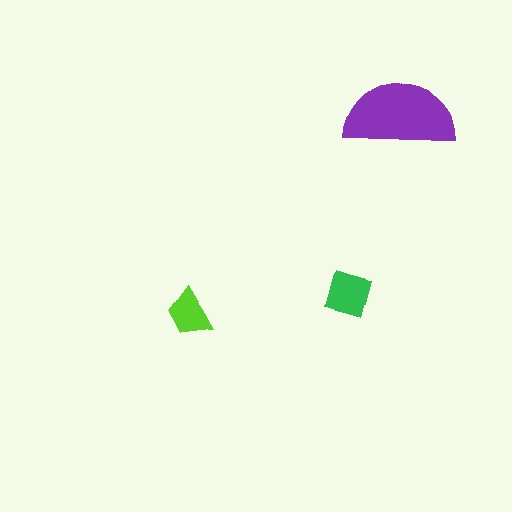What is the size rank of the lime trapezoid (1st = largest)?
3rd.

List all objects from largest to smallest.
The purple semicircle, the green diamond, the lime trapezoid.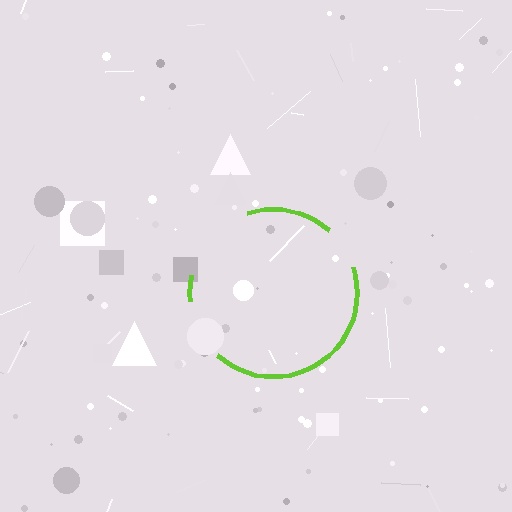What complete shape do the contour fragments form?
The contour fragments form a circle.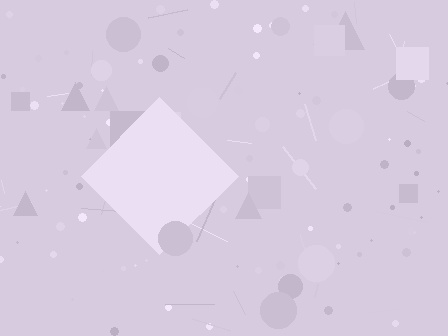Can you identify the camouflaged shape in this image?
The camouflaged shape is a diamond.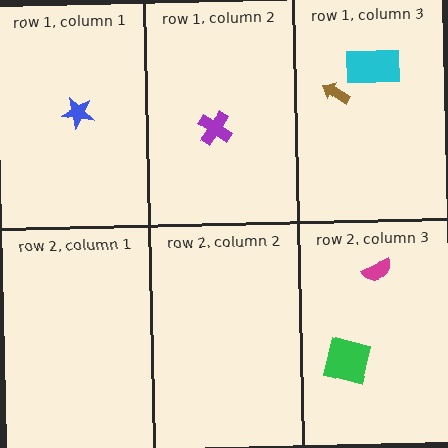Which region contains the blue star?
The row 1, column 1 region.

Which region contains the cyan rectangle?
The row 1, column 3 region.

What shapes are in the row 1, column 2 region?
The purple cross.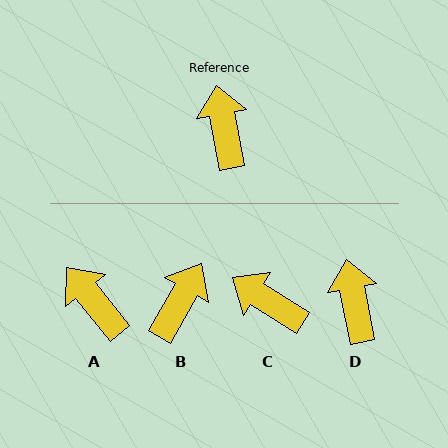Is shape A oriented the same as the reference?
No, it is off by about 28 degrees.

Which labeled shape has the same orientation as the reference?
D.